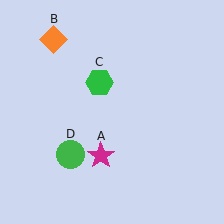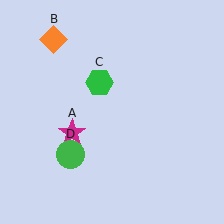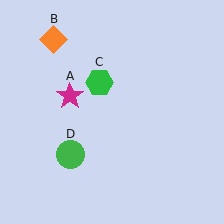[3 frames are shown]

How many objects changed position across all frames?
1 object changed position: magenta star (object A).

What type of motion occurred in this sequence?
The magenta star (object A) rotated clockwise around the center of the scene.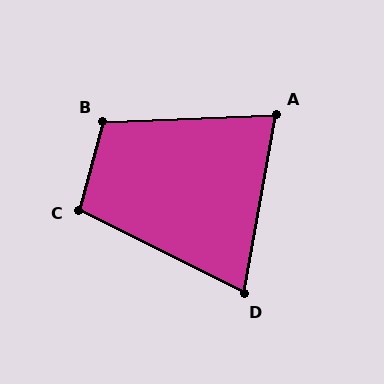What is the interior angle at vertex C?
Approximately 102 degrees (obtuse).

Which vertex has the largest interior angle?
B, at approximately 107 degrees.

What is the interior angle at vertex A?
Approximately 78 degrees (acute).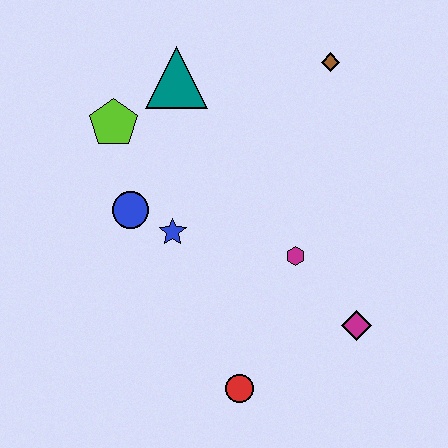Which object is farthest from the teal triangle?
The red circle is farthest from the teal triangle.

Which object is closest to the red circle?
The magenta diamond is closest to the red circle.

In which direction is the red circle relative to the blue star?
The red circle is below the blue star.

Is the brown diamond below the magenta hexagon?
No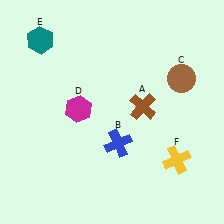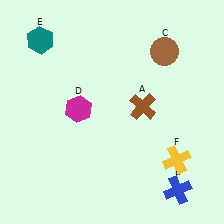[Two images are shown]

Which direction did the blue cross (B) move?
The blue cross (B) moved right.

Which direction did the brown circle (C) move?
The brown circle (C) moved up.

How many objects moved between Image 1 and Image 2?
2 objects moved between the two images.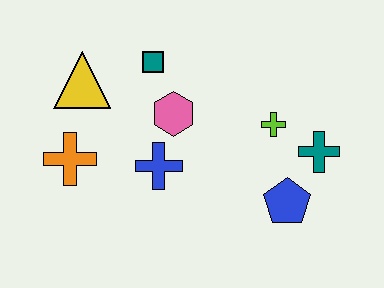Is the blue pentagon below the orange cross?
Yes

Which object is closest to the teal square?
The pink hexagon is closest to the teal square.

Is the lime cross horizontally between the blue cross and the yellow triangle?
No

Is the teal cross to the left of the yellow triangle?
No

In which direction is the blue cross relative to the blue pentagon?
The blue cross is to the left of the blue pentagon.